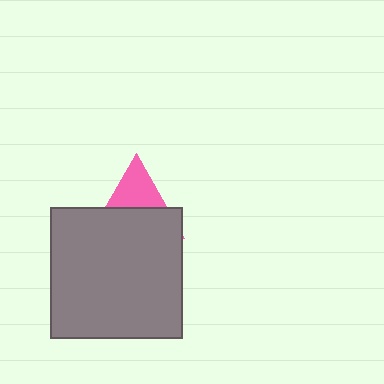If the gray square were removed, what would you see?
You would see the complete pink triangle.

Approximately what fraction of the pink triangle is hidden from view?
Roughly 60% of the pink triangle is hidden behind the gray square.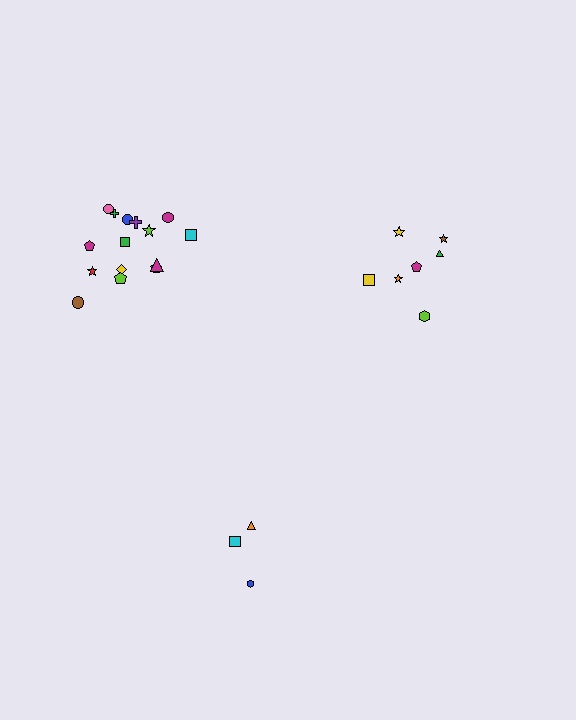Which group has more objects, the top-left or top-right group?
The top-left group.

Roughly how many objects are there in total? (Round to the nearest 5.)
Roughly 25 objects in total.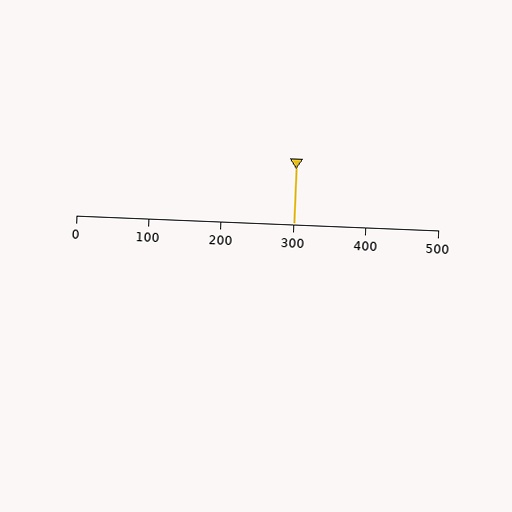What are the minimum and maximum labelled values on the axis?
The axis runs from 0 to 500.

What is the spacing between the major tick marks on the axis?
The major ticks are spaced 100 apart.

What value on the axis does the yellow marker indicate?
The marker indicates approximately 300.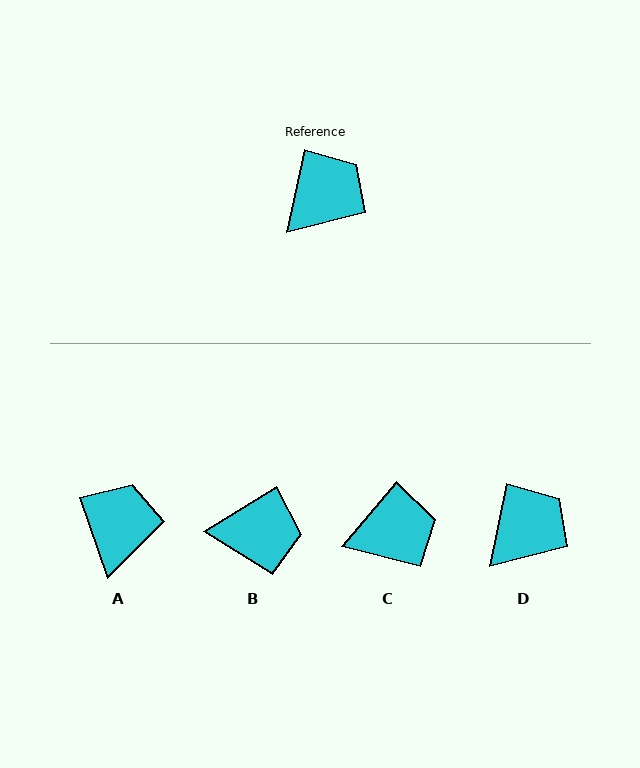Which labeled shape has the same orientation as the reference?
D.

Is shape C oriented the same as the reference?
No, it is off by about 28 degrees.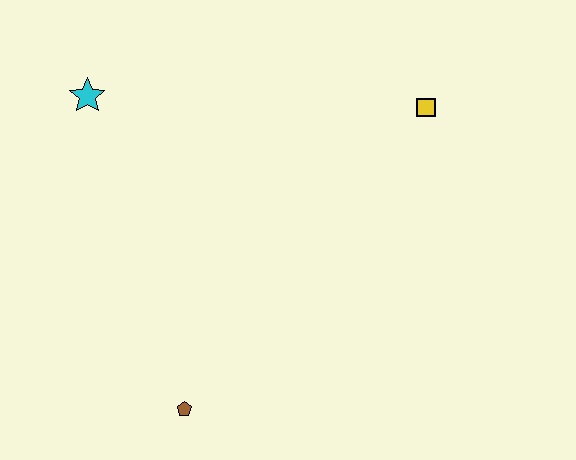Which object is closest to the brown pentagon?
The cyan star is closest to the brown pentagon.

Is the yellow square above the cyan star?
No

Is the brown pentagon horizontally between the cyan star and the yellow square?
Yes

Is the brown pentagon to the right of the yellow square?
No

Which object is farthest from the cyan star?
The yellow square is farthest from the cyan star.